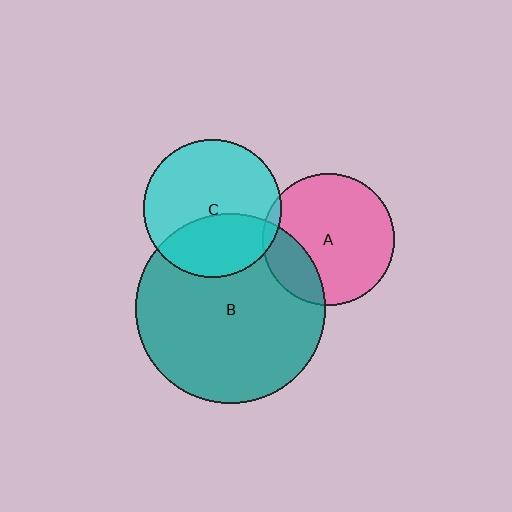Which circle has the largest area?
Circle B (teal).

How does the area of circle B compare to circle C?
Approximately 1.9 times.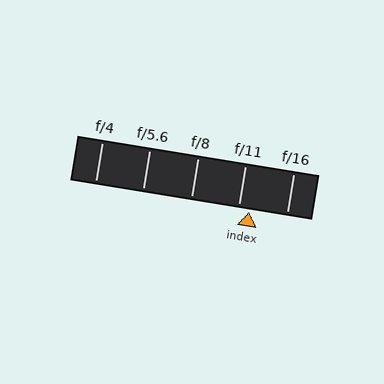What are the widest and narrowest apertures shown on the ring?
The widest aperture shown is f/4 and the narrowest is f/16.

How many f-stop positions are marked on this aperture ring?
There are 5 f-stop positions marked.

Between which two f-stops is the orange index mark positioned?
The index mark is between f/11 and f/16.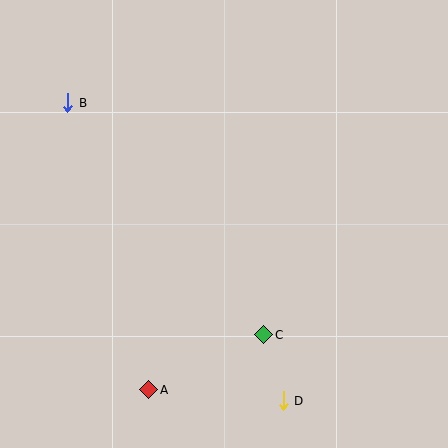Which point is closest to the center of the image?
Point C at (264, 335) is closest to the center.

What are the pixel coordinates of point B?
Point B is at (68, 103).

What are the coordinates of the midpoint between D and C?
The midpoint between D and C is at (273, 368).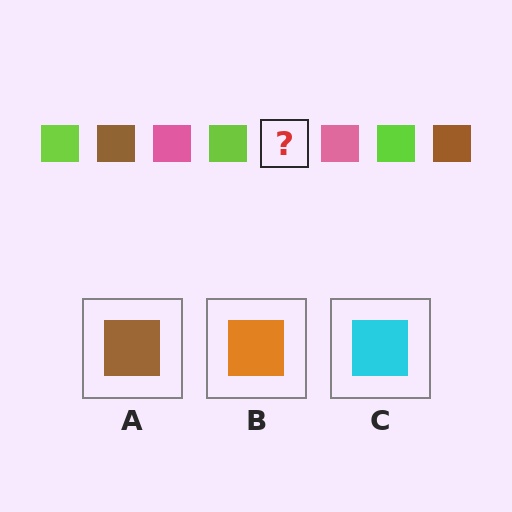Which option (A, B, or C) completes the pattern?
A.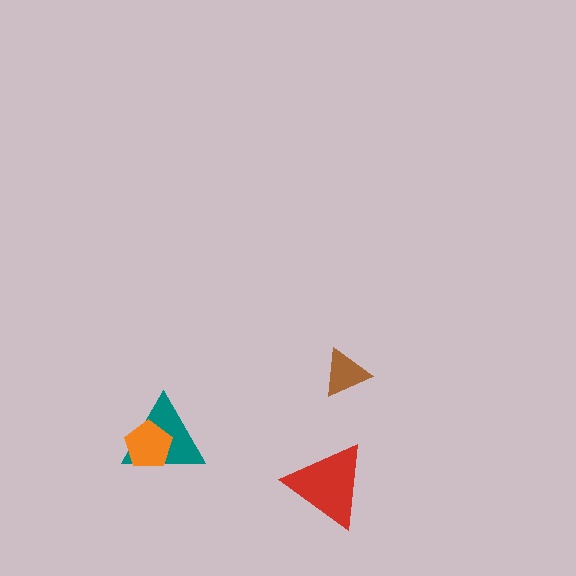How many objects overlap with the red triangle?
0 objects overlap with the red triangle.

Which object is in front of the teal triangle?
The orange pentagon is in front of the teal triangle.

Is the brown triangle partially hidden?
No, no other shape covers it.